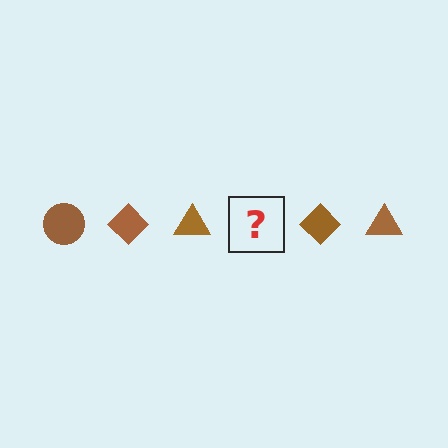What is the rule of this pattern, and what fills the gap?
The rule is that the pattern cycles through circle, diamond, triangle shapes in brown. The gap should be filled with a brown circle.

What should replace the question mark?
The question mark should be replaced with a brown circle.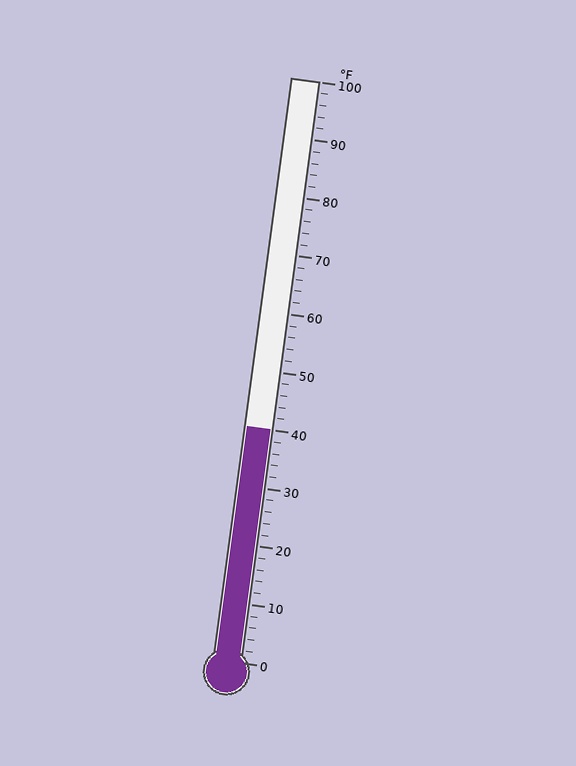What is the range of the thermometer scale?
The thermometer scale ranges from 0°F to 100°F.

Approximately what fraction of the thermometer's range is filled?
The thermometer is filled to approximately 40% of its range.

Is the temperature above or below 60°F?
The temperature is below 60°F.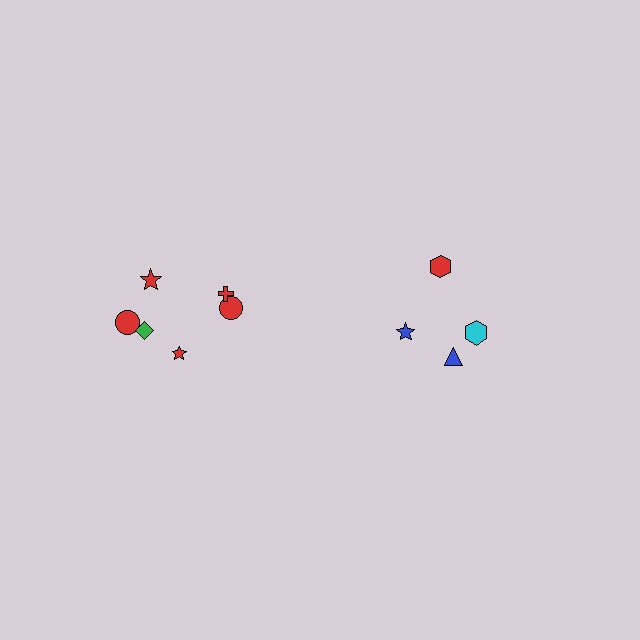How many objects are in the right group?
There are 4 objects.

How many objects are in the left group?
There are 6 objects.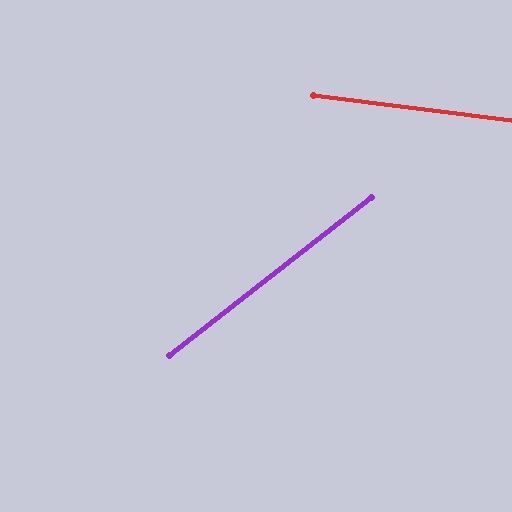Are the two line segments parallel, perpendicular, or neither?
Neither parallel nor perpendicular — they differ by about 45°.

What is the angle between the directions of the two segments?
Approximately 45 degrees.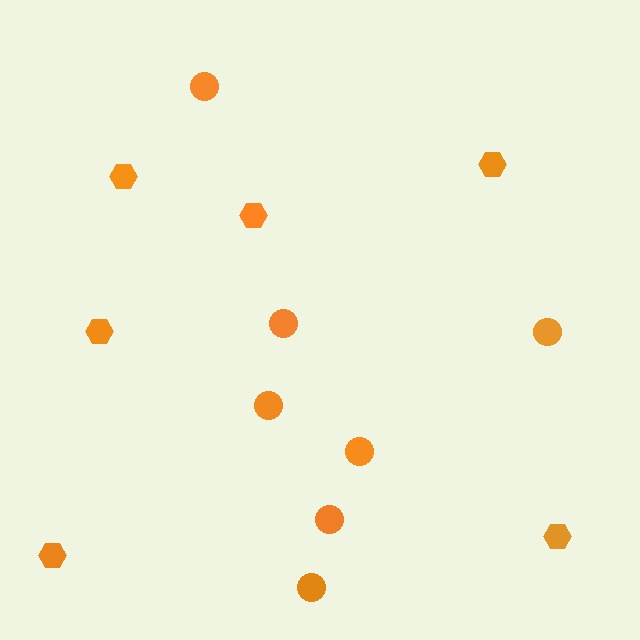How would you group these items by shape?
There are 2 groups: one group of hexagons (6) and one group of circles (7).